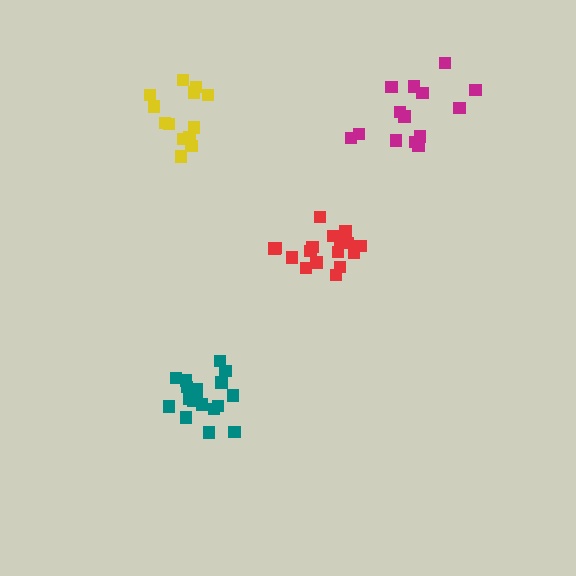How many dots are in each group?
Group 1: 13 dots, Group 2: 14 dots, Group 3: 17 dots, Group 4: 18 dots (62 total).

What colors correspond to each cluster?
The clusters are colored: yellow, magenta, red, teal.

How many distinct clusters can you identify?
There are 4 distinct clusters.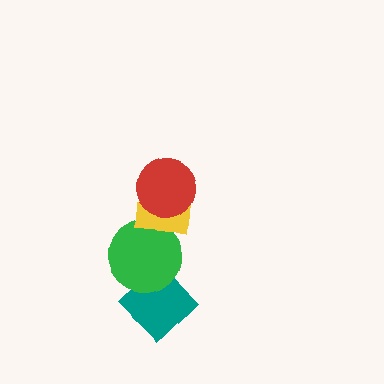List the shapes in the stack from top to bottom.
From top to bottom: the red circle, the yellow square, the green circle, the teal diamond.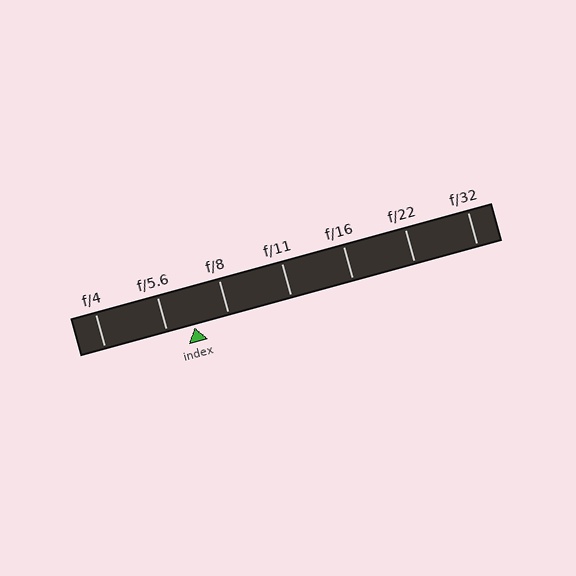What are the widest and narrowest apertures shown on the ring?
The widest aperture shown is f/4 and the narrowest is f/32.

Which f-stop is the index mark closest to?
The index mark is closest to f/5.6.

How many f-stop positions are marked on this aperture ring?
There are 7 f-stop positions marked.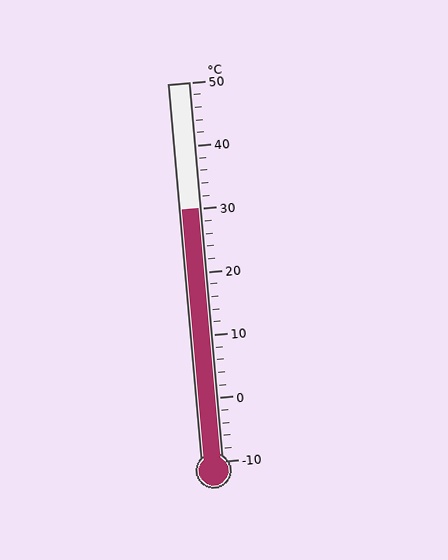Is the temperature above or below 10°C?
The temperature is above 10°C.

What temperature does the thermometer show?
The thermometer shows approximately 30°C.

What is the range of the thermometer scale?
The thermometer scale ranges from -10°C to 50°C.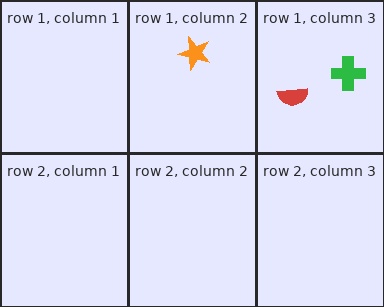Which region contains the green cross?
The row 1, column 3 region.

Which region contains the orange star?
The row 1, column 2 region.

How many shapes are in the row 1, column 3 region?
2.